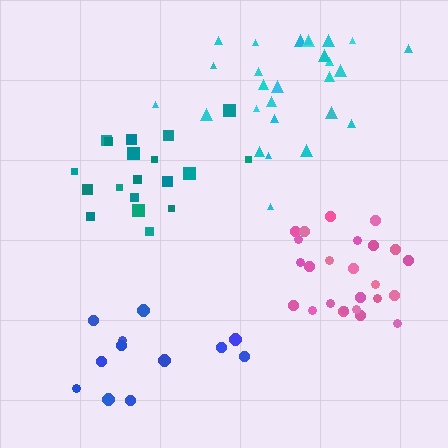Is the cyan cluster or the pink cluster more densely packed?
Pink.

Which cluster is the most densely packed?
Pink.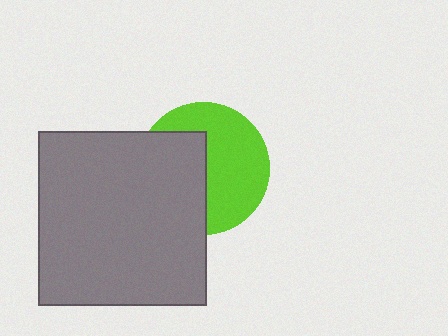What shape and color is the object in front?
The object in front is a gray rectangle.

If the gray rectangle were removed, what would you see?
You would see the complete lime circle.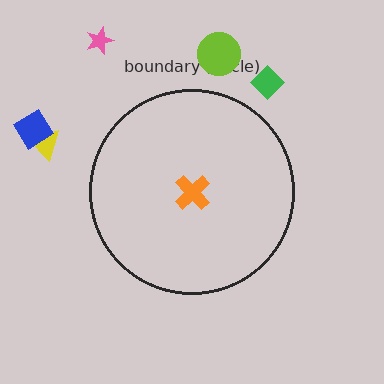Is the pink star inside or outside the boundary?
Outside.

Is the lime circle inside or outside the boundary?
Outside.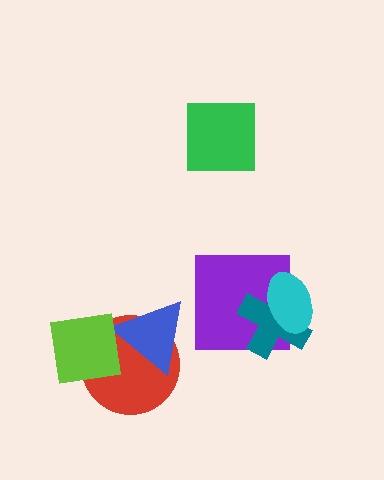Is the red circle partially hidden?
Yes, it is partially covered by another shape.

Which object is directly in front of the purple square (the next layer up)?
The teal cross is directly in front of the purple square.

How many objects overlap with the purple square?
2 objects overlap with the purple square.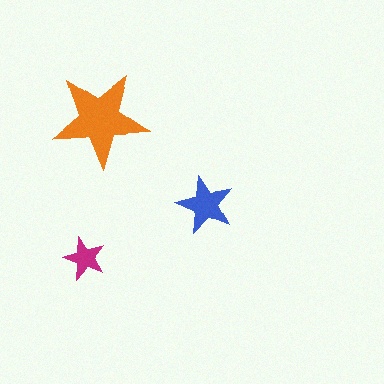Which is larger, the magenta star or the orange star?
The orange one.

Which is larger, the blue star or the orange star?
The orange one.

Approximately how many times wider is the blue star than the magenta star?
About 1.5 times wider.